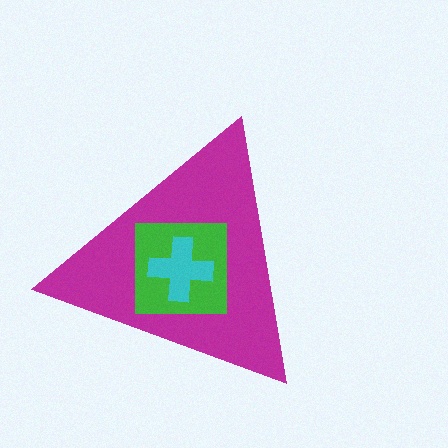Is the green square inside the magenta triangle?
Yes.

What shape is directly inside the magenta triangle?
The green square.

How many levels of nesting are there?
3.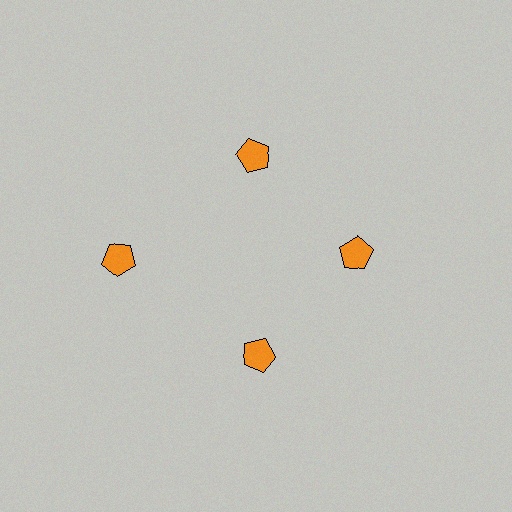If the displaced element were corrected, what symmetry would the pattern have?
It would have 4-fold rotational symmetry — the pattern would map onto itself every 90 degrees.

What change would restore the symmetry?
The symmetry would be restored by moving it inward, back onto the ring so that all 4 pentagons sit at equal angles and equal distance from the center.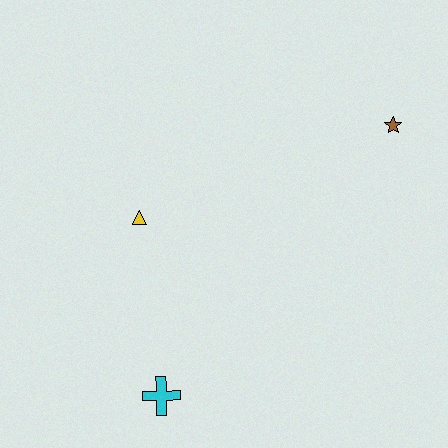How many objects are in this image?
There are 3 objects.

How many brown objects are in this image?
There is 1 brown object.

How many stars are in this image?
There is 1 star.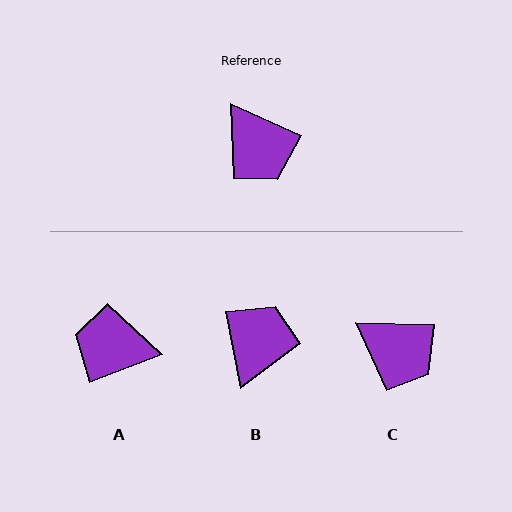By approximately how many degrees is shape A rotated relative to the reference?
Approximately 134 degrees clockwise.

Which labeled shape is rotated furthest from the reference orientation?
A, about 134 degrees away.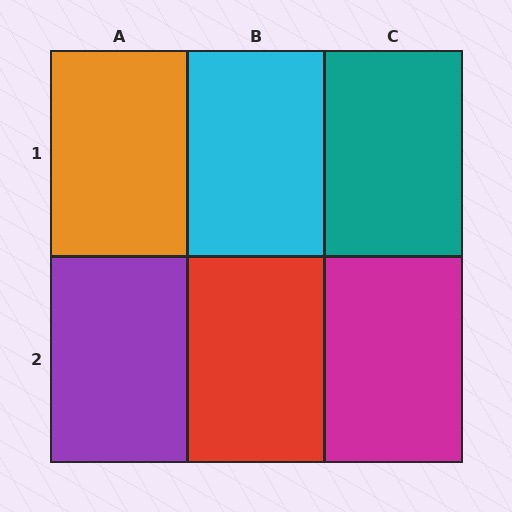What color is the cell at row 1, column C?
Teal.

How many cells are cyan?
1 cell is cyan.